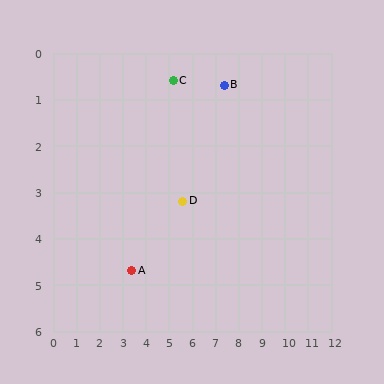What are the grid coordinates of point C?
Point C is at approximately (5.2, 0.6).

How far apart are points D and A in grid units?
Points D and A are about 2.7 grid units apart.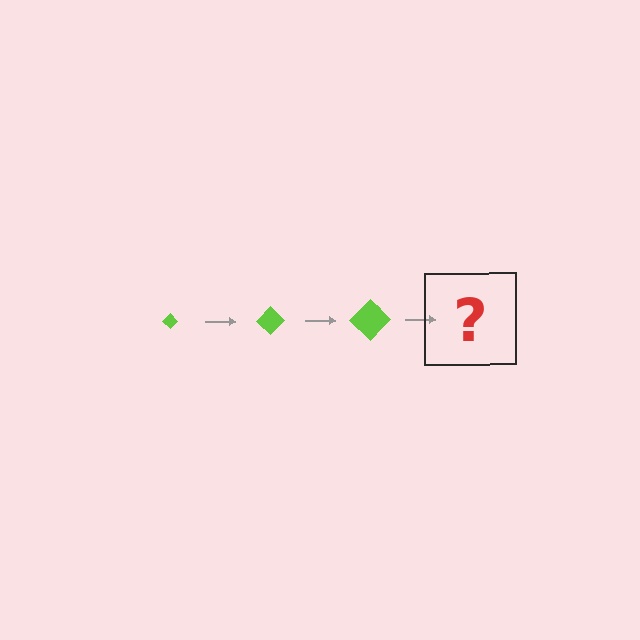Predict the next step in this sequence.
The next step is a lime diamond, larger than the previous one.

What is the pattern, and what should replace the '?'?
The pattern is that the diamond gets progressively larger each step. The '?' should be a lime diamond, larger than the previous one.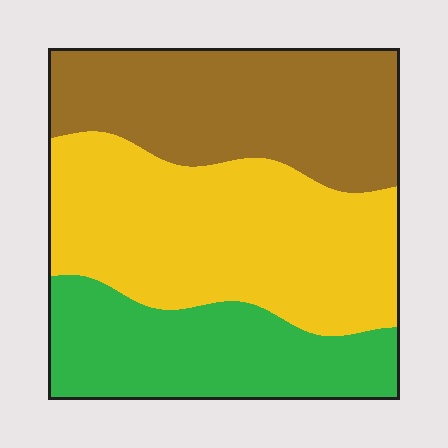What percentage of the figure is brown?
Brown covers about 30% of the figure.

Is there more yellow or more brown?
Yellow.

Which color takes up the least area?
Green, at roughly 25%.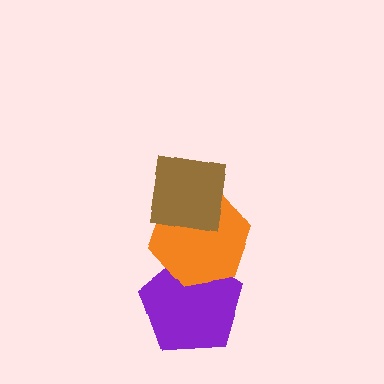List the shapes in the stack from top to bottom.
From top to bottom: the brown square, the orange hexagon, the purple pentagon.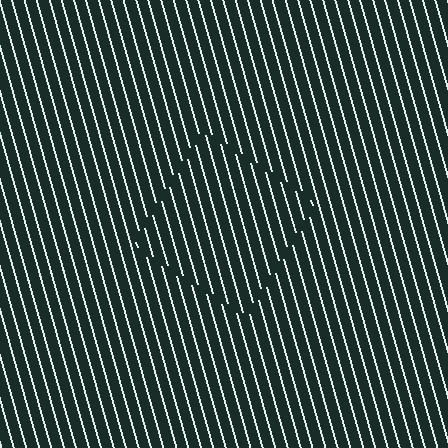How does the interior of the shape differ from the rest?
The interior of the shape contains the same grating, shifted by half a period — the contour is defined by the phase discontinuity where line-ends from the inner and outer gratings abut.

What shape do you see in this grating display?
An illusory square. The interior of the shape contains the same grating, shifted by half a period — the contour is defined by the phase discontinuity where line-ends from the inner and outer gratings abut.